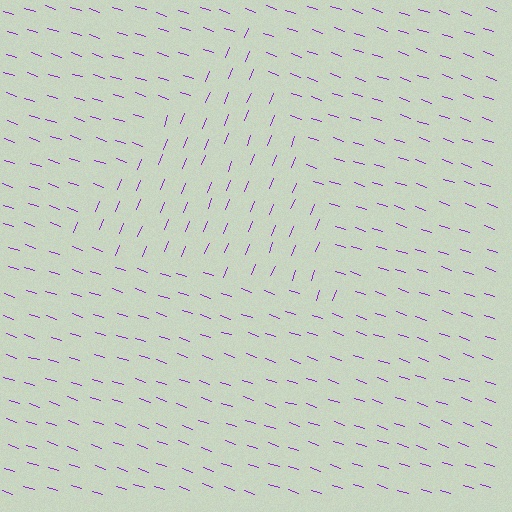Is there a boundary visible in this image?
Yes, there is a texture boundary formed by a change in line orientation.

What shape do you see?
I see a triangle.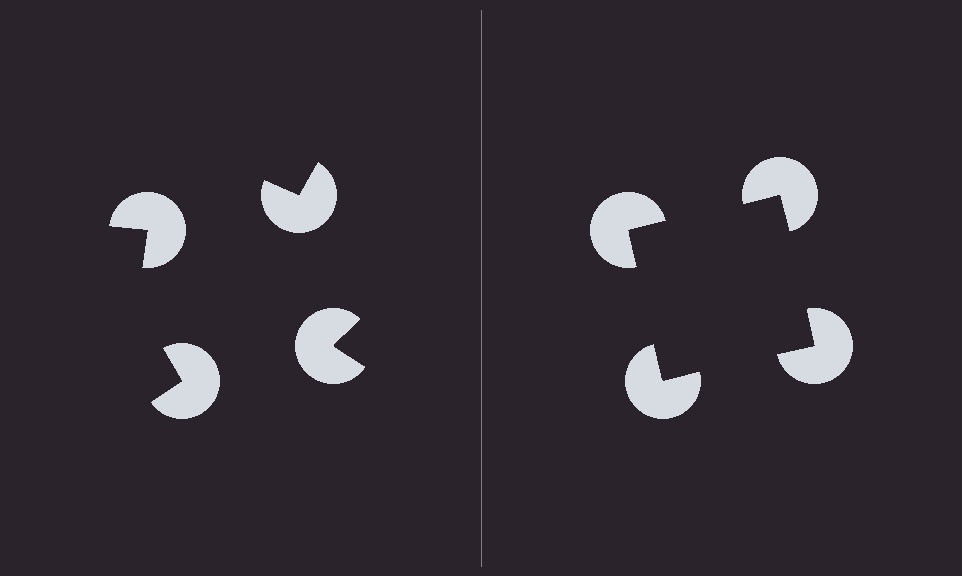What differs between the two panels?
The pac-man discs are positioned identically on both sides; only the wedge orientations differ. On the right they align to a square; on the left they are misaligned.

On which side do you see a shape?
An illusory square appears on the right side. On the left side the wedge cuts are rotated, so no coherent shape forms.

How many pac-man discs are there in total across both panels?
8 — 4 on each side.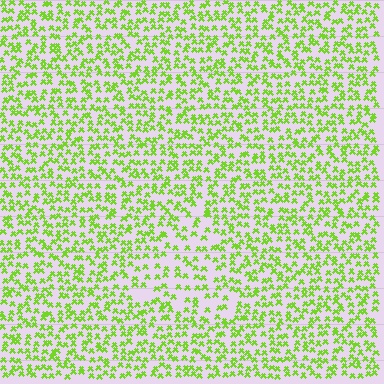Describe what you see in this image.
The image contains small lime elements arranged at two different densities. A triangle-shaped region is visible where the elements are less densely packed than the surrounding area.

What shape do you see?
I see a triangle.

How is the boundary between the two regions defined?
The boundary is defined by a change in element density (approximately 1.6x ratio). All elements are the same color, size, and shape.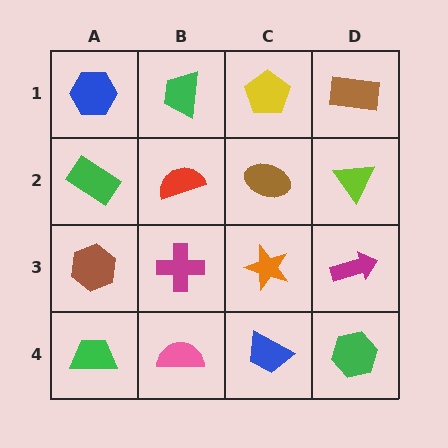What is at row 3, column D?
A magenta arrow.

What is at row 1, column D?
A brown rectangle.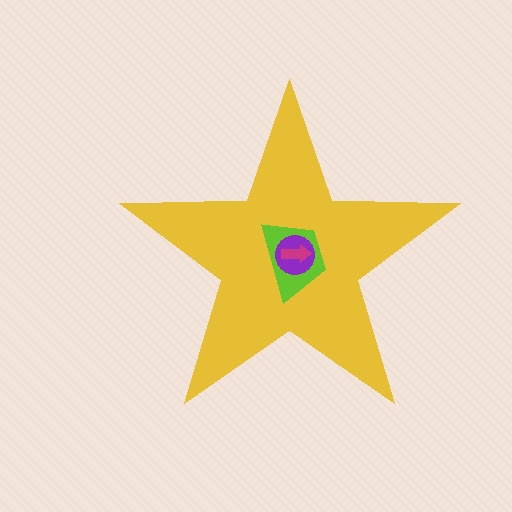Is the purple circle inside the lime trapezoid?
Yes.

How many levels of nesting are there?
4.